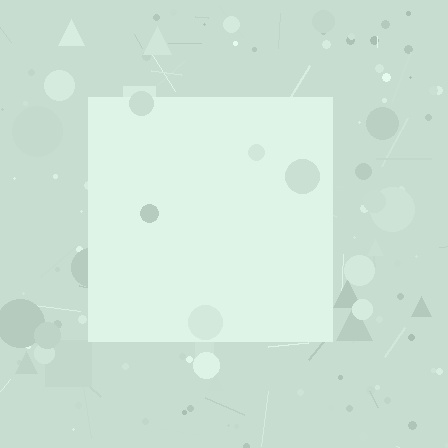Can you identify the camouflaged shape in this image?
The camouflaged shape is a square.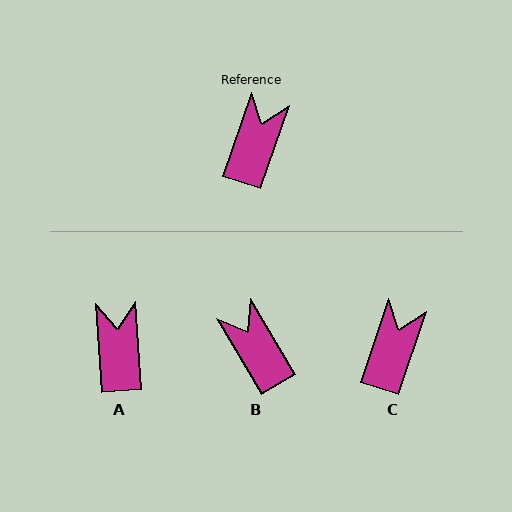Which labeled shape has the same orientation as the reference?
C.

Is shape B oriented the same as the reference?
No, it is off by about 49 degrees.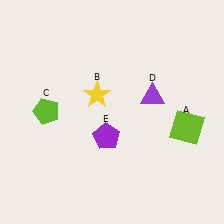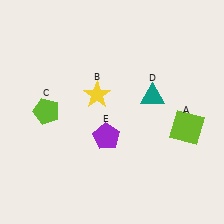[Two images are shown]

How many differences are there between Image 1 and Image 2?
There is 1 difference between the two images.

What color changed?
The triangle (D) changed from purple in Image 1 to teal in Image 2.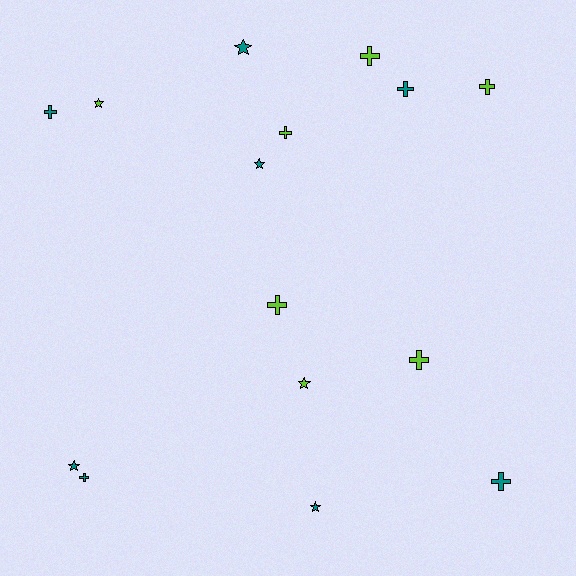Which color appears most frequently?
Teal, with 8 objects.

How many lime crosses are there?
There are 5 lime crosses.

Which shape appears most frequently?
Cross, with 9 objects.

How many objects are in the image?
There are 15 objects.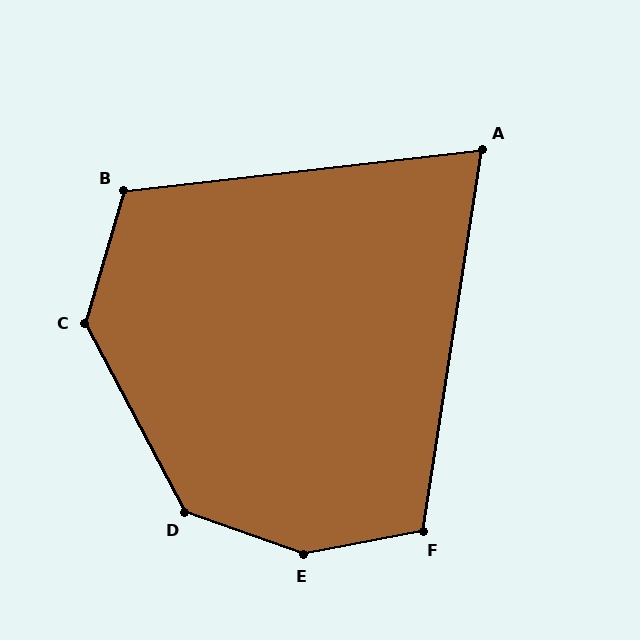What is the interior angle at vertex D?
Approximately 137 degrees (obtuse).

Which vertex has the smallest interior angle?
A, at approximately 75 degrees.